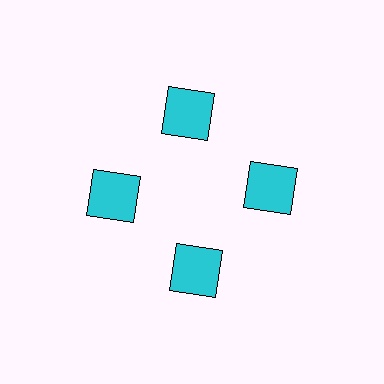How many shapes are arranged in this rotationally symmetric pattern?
There are 4 shapes, arranged in 4 groups of 1.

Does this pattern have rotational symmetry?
Yes, this pattern has 4-fold rotational symmetry. It looks the same after rotating 90 degrees around the center.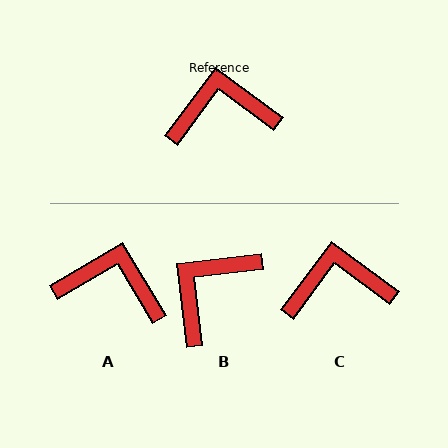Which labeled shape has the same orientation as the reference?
C.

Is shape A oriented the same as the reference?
No, it is off by about 23 degrees.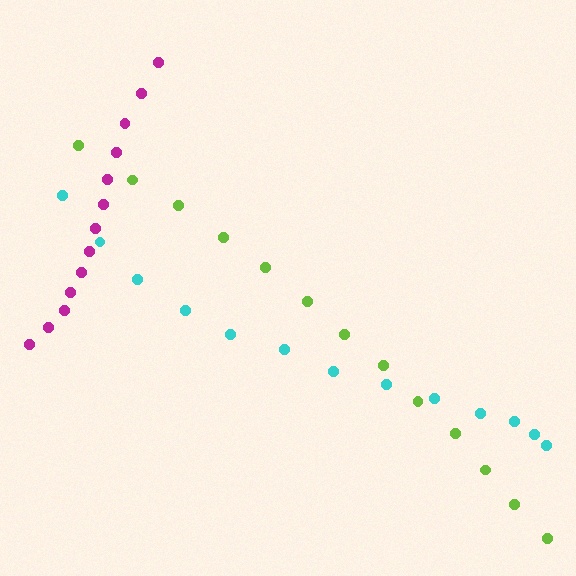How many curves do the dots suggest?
There are 3 distinct paths.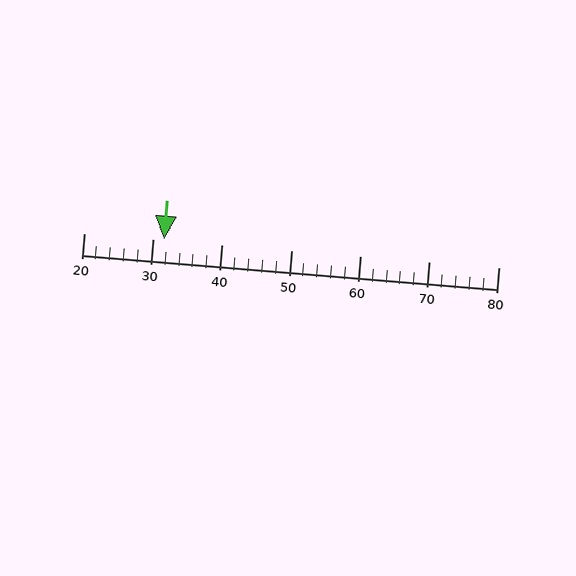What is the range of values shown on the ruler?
The ruler shows values from 20 to 80.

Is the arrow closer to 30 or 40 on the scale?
The arrow is closer to 30.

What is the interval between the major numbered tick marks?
The major tick marks are spaced 10 units apart.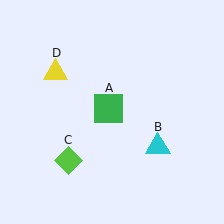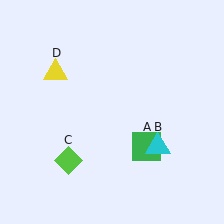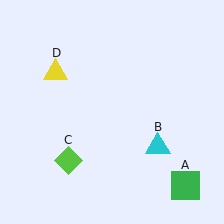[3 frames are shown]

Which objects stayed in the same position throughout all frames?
Cyan triangle (object B) and lime diamond (object C) and yellow triangle (object D) remained stationary.